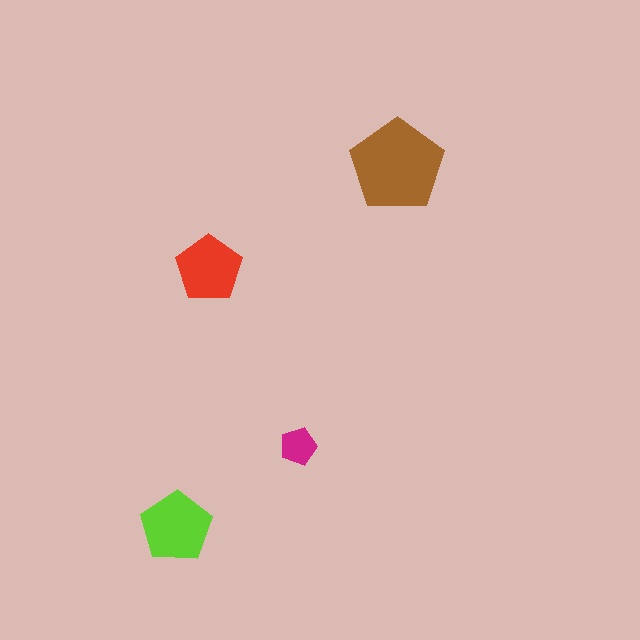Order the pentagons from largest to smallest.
the brown one, the lime one, the red one, the magenta one.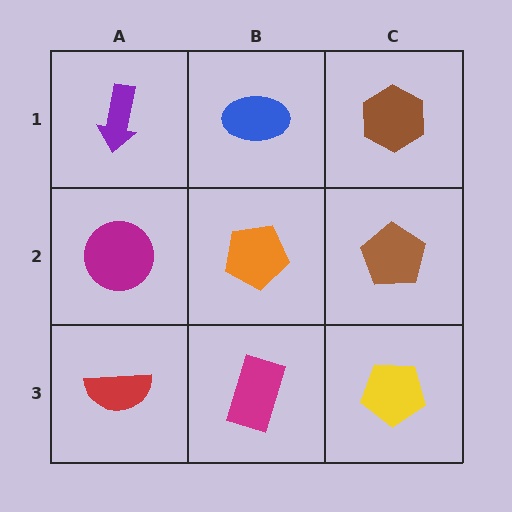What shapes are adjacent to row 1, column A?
A magenta circle (row 2, column A), a blue ellipse (row 1, column B).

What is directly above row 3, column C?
A brown pentagon.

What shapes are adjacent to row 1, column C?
A brown pentagon (row 2, column C), a blue ellipse (row 1, column B).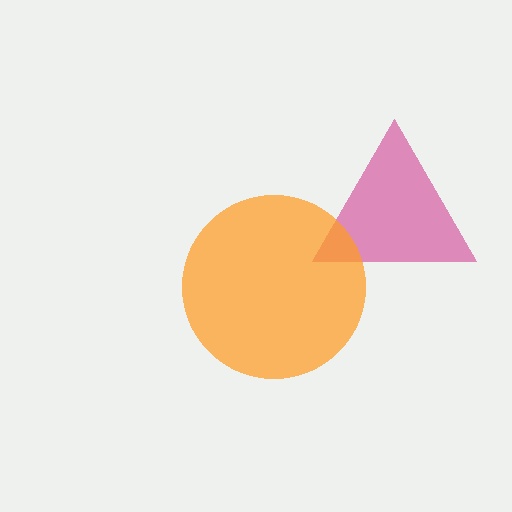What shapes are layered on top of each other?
The layered shapes are: a magenta triangle, an orange circle.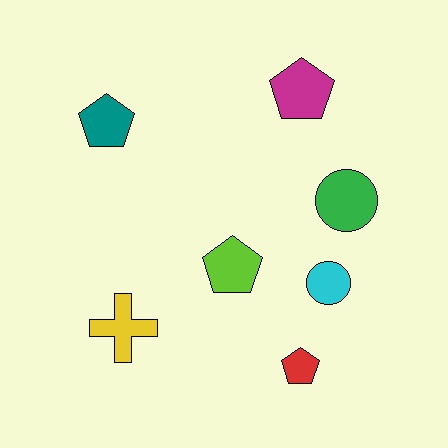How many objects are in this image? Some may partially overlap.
There are 7 objects.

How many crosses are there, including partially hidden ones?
There is 1 cross.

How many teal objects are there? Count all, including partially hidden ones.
There is 1 teal object.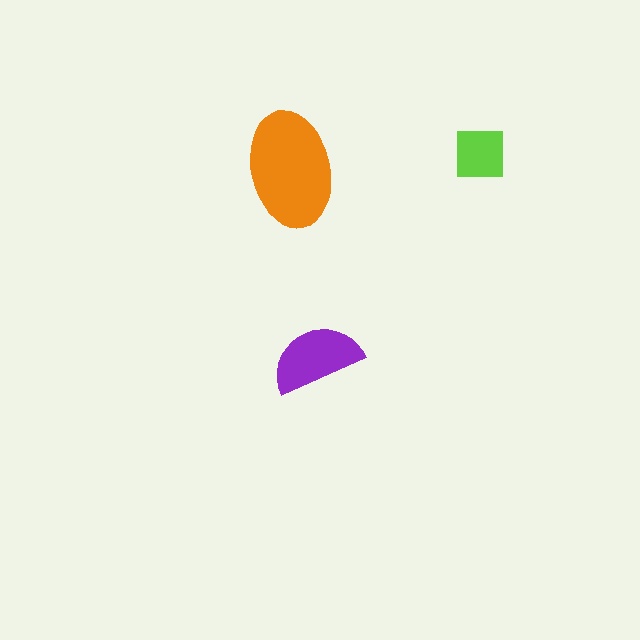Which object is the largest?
The orange ellipse.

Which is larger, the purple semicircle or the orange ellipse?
The orange ellipse.